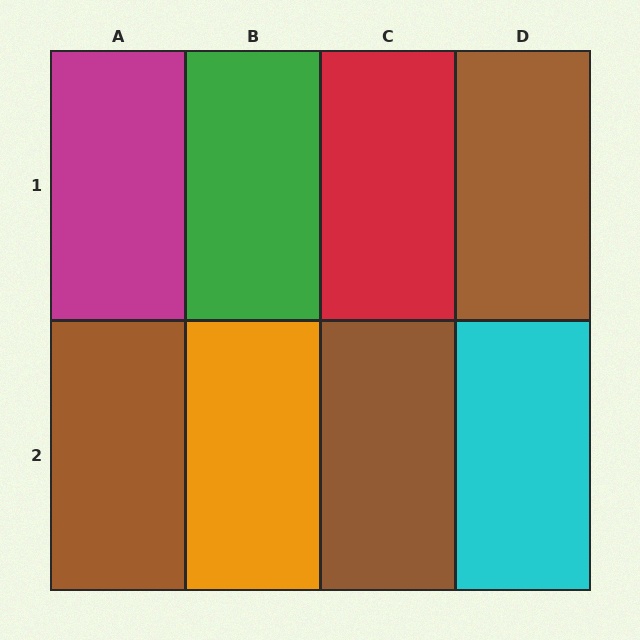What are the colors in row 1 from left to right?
Magenta, green, red, brown.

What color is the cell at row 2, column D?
Cyan.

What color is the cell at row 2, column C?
Brown.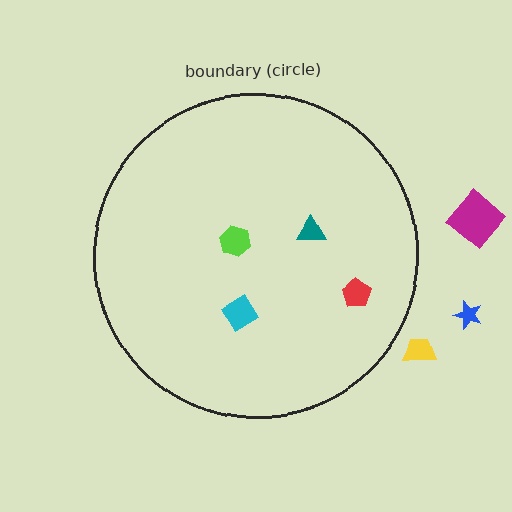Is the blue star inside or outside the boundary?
Outside.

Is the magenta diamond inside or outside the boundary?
Outside.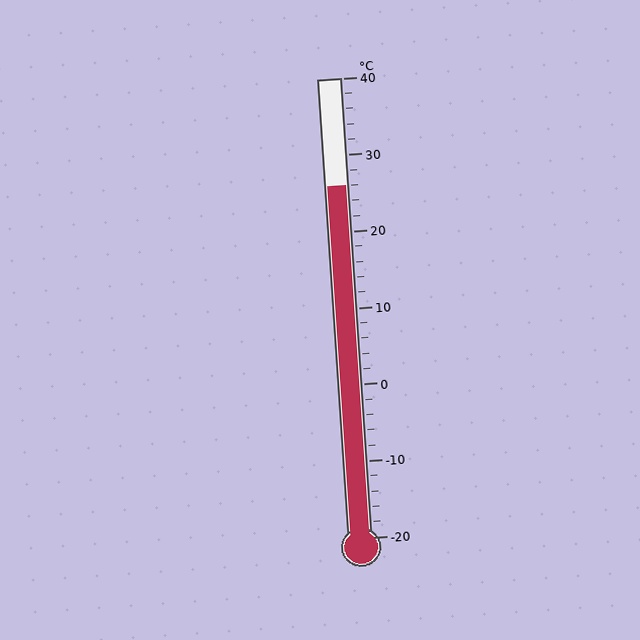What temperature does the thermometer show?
The thermometer shows approximately 26°C.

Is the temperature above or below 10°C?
The temperature is above 10°C.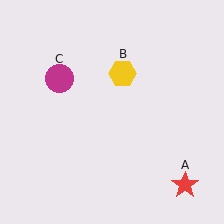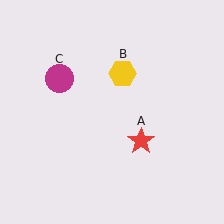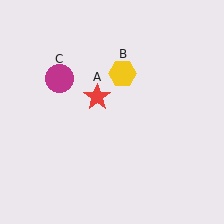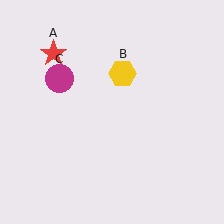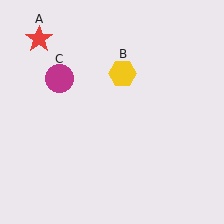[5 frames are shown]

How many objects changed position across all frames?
1 object changed position: red star (object A).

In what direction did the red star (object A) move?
The red star (object A) moved up and to the left.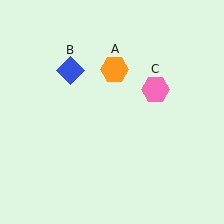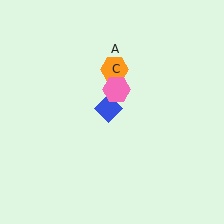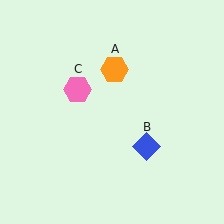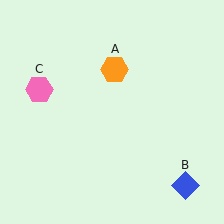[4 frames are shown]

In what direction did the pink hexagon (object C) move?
The pink hexagon (object C) moved left.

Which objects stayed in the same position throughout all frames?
Orange hexagon (object A) remained stationary.